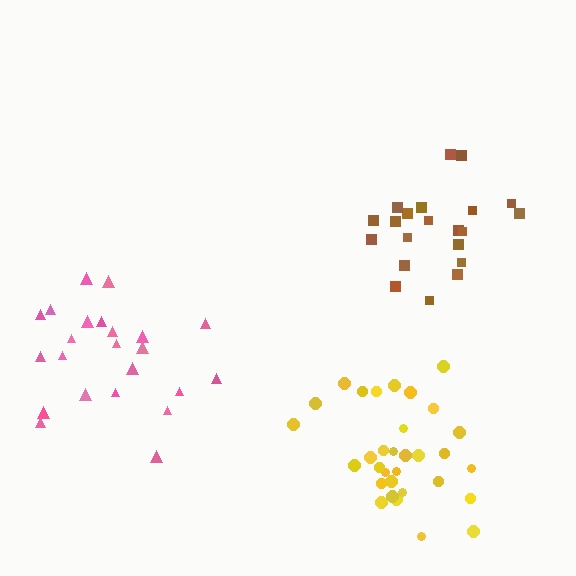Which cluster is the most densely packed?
Yellow.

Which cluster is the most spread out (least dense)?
Pink.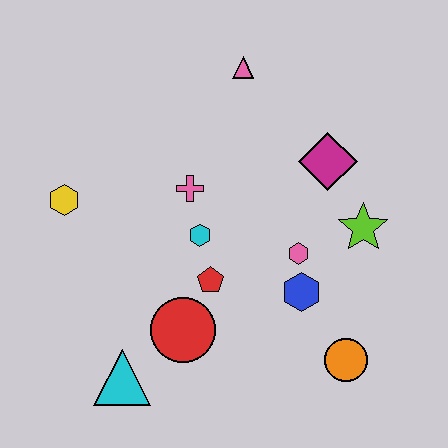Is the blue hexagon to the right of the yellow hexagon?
Yes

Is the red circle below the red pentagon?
Yes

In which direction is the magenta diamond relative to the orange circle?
The magenta diamond is above the orange circle.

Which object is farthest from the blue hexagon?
The yellow hexagon is farthest from the blue hexagon.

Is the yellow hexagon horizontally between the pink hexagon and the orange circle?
No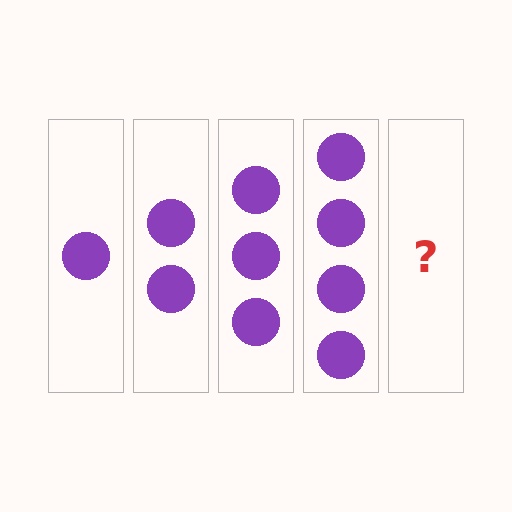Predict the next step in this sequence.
The next step is 5 circles.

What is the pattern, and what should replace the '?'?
The pattern is that each step adds one more circle. The '?' should be 5 circles.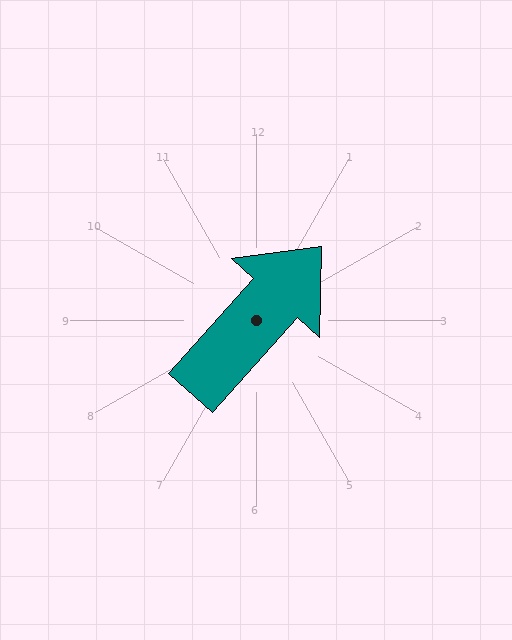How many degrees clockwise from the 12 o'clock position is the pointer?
Approximately 42 degrees.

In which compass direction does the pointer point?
Northeast.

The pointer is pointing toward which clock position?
Roughly 1 o'clock.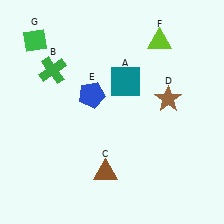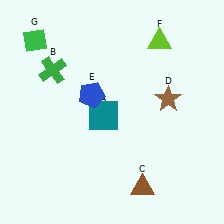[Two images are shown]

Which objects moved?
The objects that moved are: the teal square (A), the brown triangle (C).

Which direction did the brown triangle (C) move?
The brown triangle (C) moved right.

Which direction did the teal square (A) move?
The teal square (A) moved down.